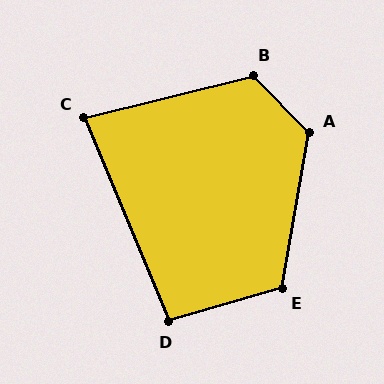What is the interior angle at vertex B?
Approximately 121 degrees (obtuse).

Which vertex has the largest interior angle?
A, at approximately 125 degrees.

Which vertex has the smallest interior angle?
C, at approximately 81 degrees.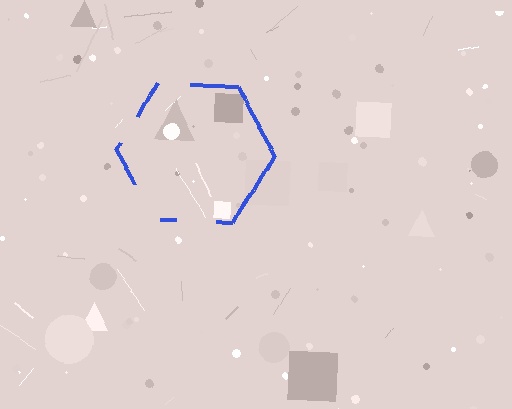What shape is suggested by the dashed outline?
The dashed outline suggests a hexagon.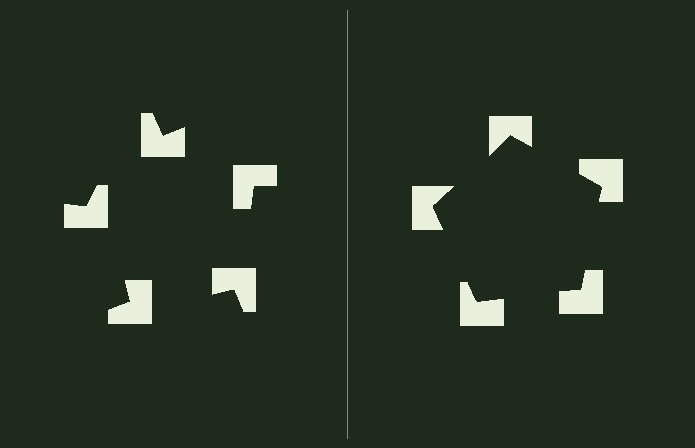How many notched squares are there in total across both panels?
10 — 5 on each side.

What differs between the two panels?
The notched squares are positioned identically on both sides; only the wedge orientations differ. On the right they align to a pentagon; on the left they are misaligned.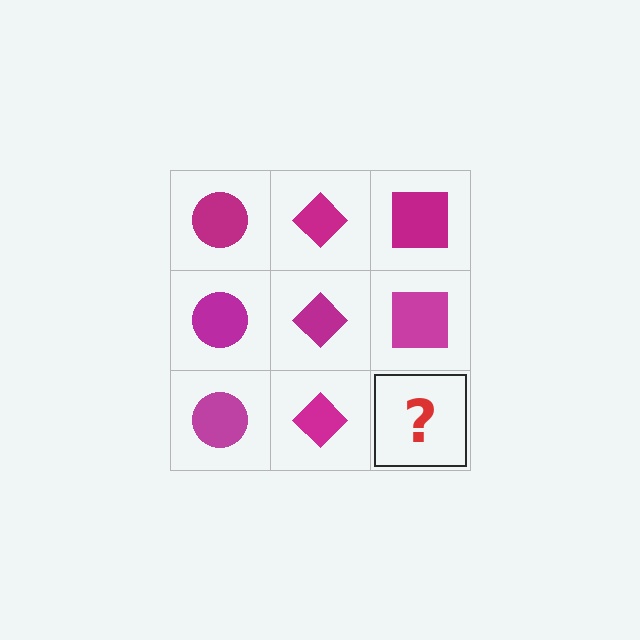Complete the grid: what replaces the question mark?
The question mark should be replaced with a magenta square.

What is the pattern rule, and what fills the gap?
The rule is that each column has a consistent shape. The gap should be filled with a magenta square.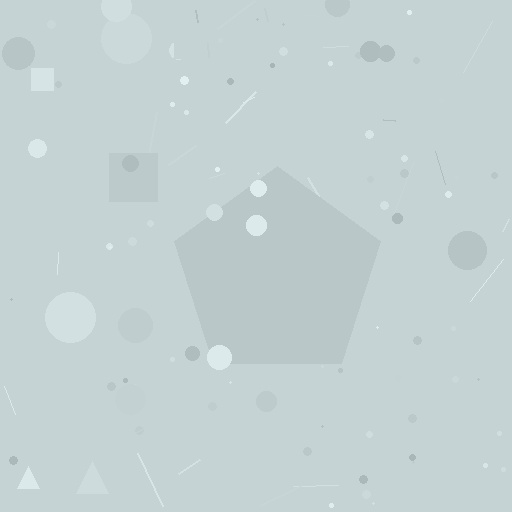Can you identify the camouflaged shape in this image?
The camouflaged shape is a pentagon.